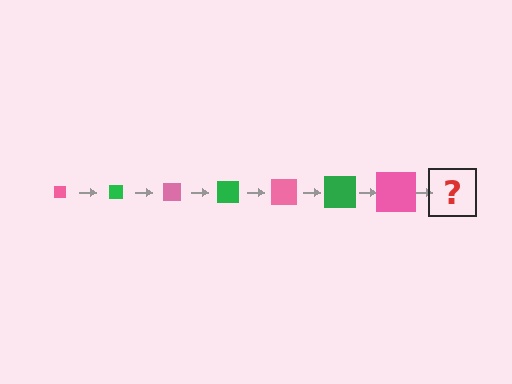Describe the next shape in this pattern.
It should be a green square, larger than the previous one.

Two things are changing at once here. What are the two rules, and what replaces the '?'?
The two rules are that the square grows larger each step and the color cycles through pink and green. The '?' should be a green square, larger than the previous one.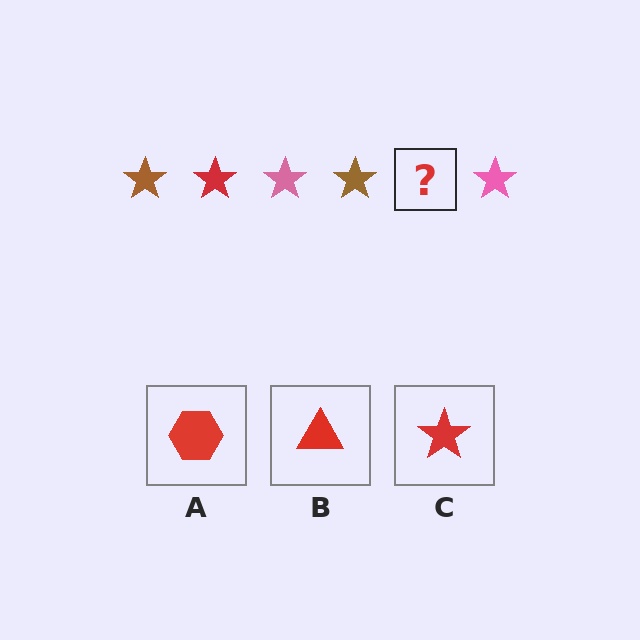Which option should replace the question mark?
Option C.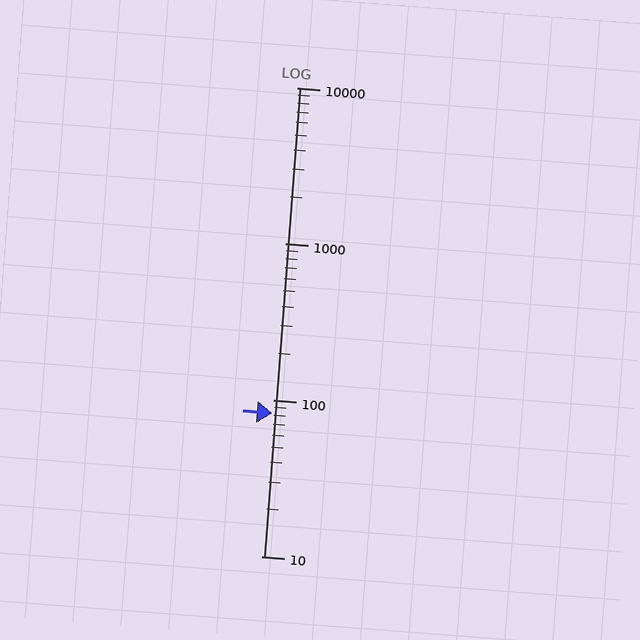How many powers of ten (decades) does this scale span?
The scale spans 3 decades, from 10 to 10000.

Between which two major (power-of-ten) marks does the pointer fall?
The pointer is between 10 and 100.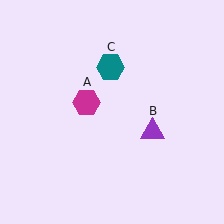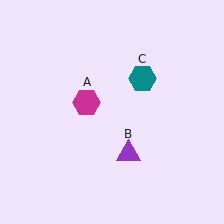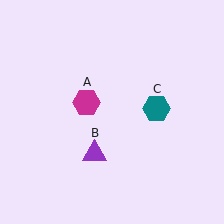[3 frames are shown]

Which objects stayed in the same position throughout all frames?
Magenta hexagon (object A) remained stationary.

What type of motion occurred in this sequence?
The purple triangle (object B), teal hexagon (object C) rotated clockwise around the center of the scene.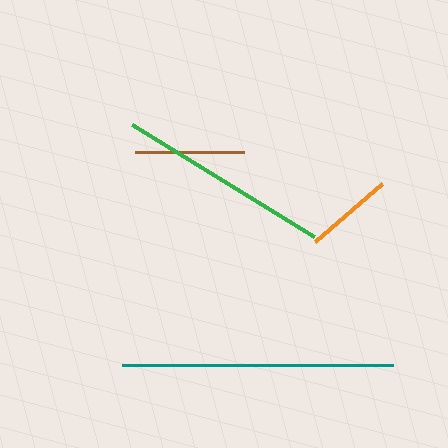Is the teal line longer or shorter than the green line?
The teal line is longer than the green line.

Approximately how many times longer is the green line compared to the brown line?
The green line is approximately 2.0 times the length of the brown line.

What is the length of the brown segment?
The brown segment is approximately 108 pixels long.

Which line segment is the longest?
The teal line is the longest at approximately 270 pixels.